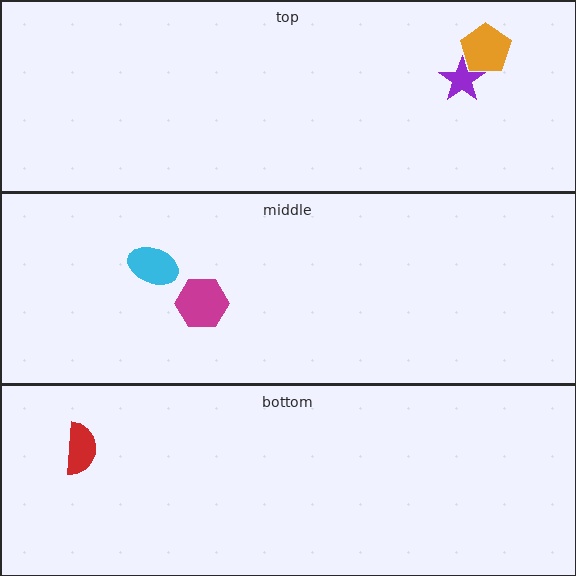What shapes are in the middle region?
The cyan ellipse, the magenta hexagon.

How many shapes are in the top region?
2.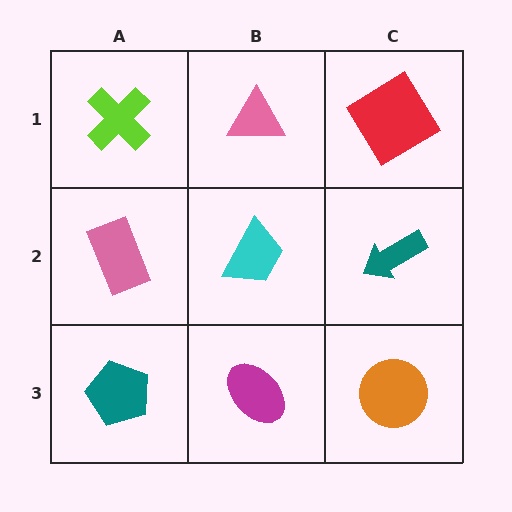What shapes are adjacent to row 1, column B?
A cyan trapezoid (row 2, column B), a lime cross (row 1, column A), a red diamond (row 1, column C).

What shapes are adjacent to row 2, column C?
A red diamond (row 1, column C), an orange circle (row 3, column C), a cyan trapezoid (row 2, column B).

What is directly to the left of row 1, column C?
A pink triangle.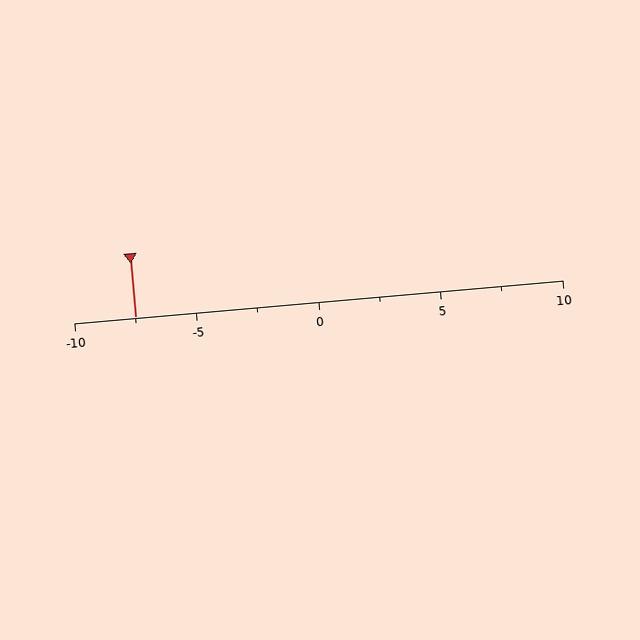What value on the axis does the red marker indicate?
The marker indicates approximately -7.5.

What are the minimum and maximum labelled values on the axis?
The axis runs from -10 to 10.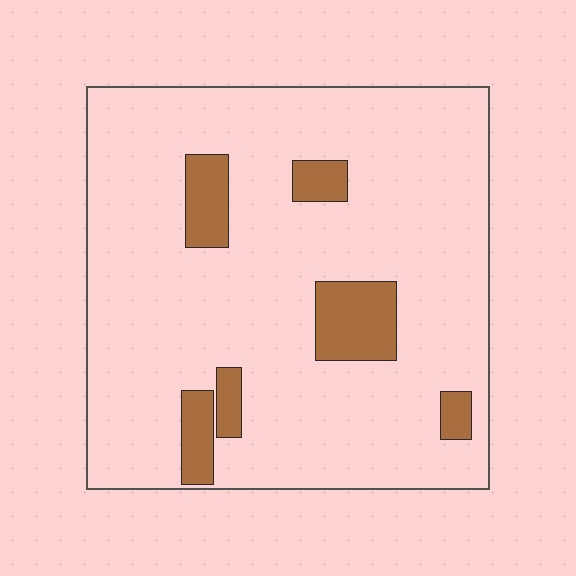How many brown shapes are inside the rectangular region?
6.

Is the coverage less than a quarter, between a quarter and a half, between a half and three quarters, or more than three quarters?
Less than a quarter.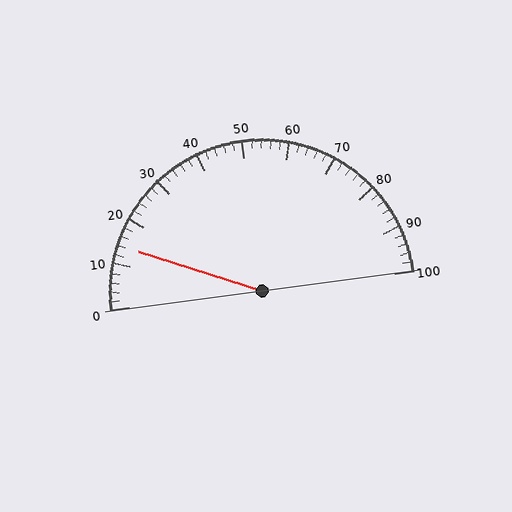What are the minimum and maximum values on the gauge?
The gauge ranges from 0 to 100.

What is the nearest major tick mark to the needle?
The nearest major tick mark is 10.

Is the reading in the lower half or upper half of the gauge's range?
The reading is in the lower half of the range (0 to 100).